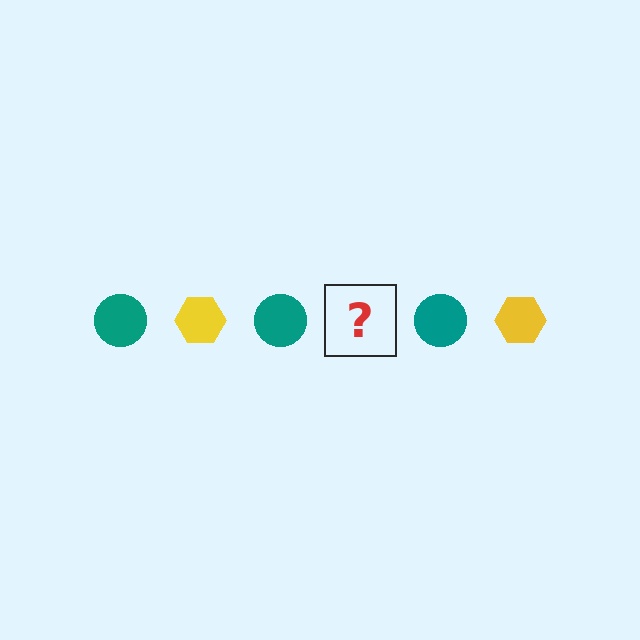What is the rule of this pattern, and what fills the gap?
The rule is that the pattern alternates between teal circle and yellow hexagon. The gap should be filled with a yellow hexagon.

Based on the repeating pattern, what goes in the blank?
The blank should be a yellow hexagon.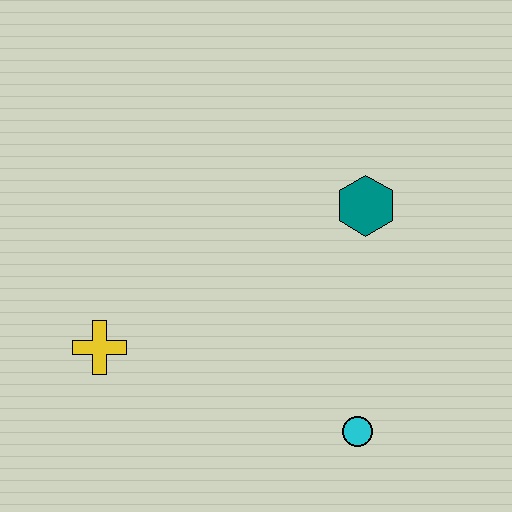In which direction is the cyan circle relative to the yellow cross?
The cyan circle is to the right of the yellow cross.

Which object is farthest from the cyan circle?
The yellow cross is farthest from the cyan circle.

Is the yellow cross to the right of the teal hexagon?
No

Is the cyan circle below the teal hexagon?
Yes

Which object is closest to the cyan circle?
The teal hexagon is closest to the cyan circle.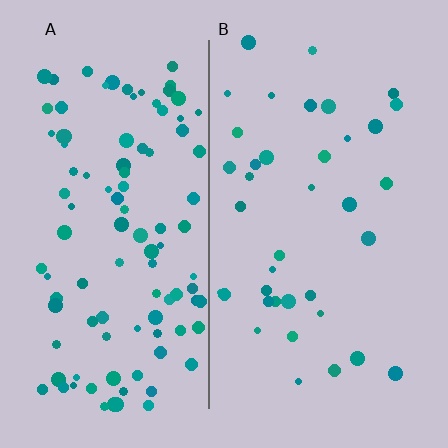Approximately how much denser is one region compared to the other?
Approximately 2.7× — region A over region B.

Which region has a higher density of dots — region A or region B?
A (the left).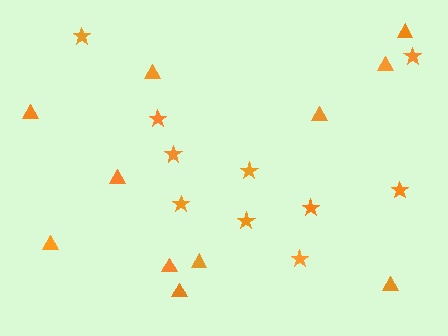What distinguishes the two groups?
There are 2 groups: one group of triangles (11) and one group of stars (10).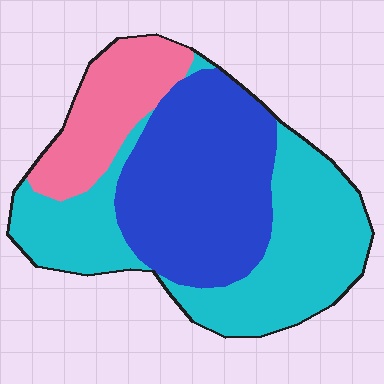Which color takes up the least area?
Pink, at roughly 20%.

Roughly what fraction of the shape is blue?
Blue takes up between a quarter and a half of the shape.